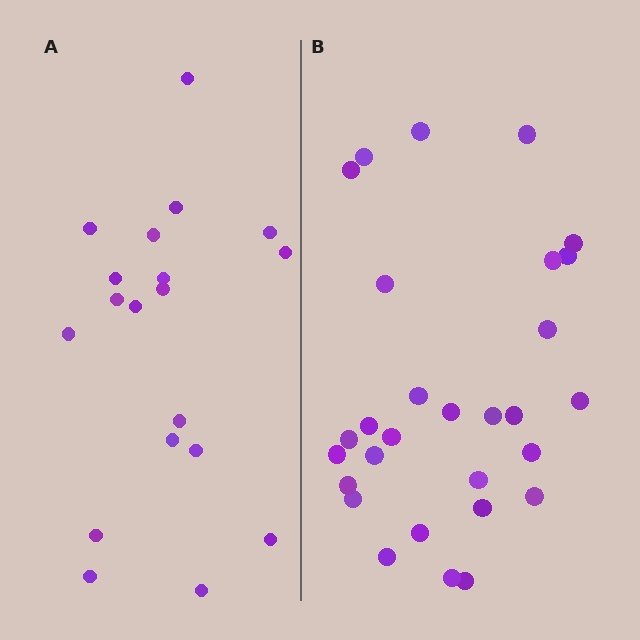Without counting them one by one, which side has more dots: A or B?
Region B (the right region) has more dots.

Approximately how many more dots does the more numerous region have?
Region B has roughly 10 or so more dots than region A.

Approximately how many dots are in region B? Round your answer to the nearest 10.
About 30 dots. (The exact count is 29, which rounds to 30.)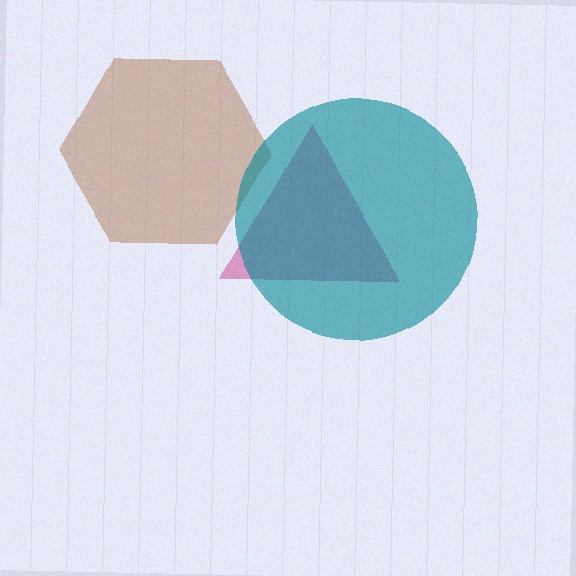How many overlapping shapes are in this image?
There are 3 overlapping shapes in the image.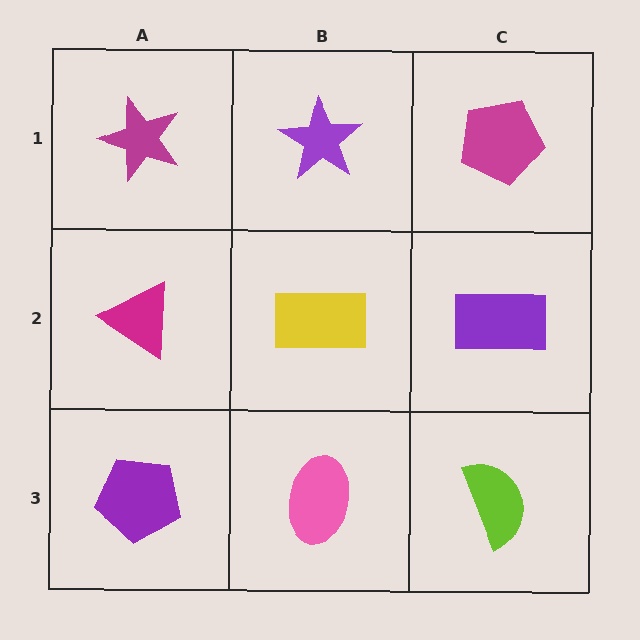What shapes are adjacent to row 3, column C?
A purple rectangle (row 2, column C), a pink ellipse (row 3, column B).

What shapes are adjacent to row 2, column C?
A magenta pentagon (row 1, column C), a lime semicircle (row 3, column C), a yellow rectangle (row 2, column B).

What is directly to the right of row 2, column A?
A yellow rectangle.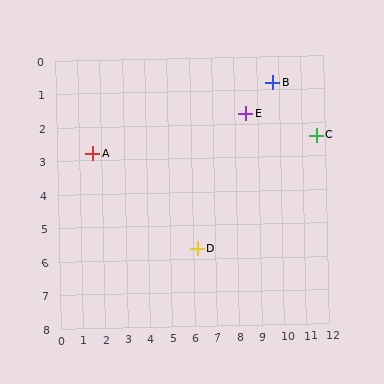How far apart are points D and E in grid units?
Points D and E are about 4.6 grid units apart.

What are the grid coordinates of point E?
Point E is at approximately (8.5, 1.7).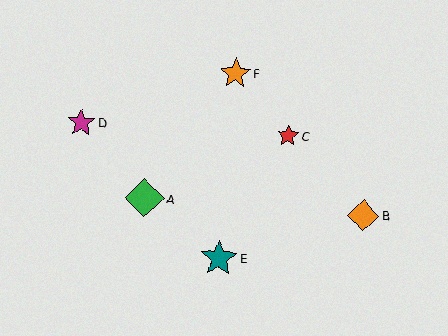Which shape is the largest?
The green diamond (labeled A) is the largest.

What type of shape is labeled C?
Shape C is a red star.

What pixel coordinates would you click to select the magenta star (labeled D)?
Click at (81, 123) to select the magenta star D.